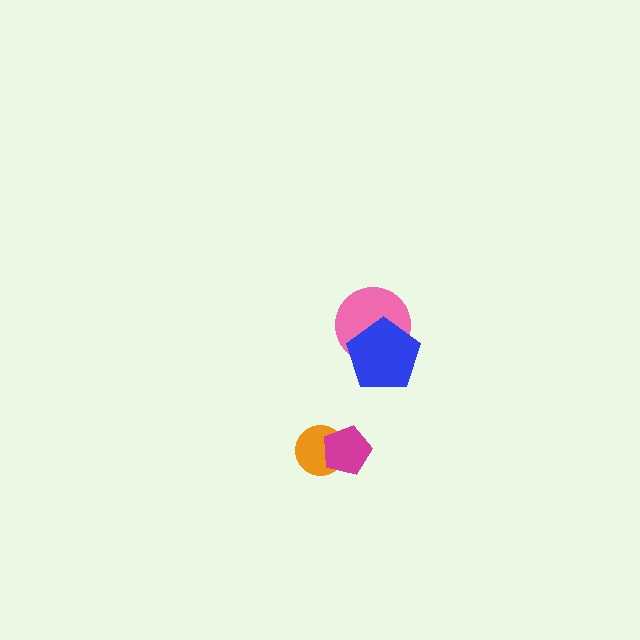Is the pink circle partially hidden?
Yes, it is partially covered by another shape.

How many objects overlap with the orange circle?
1 object overlaps with the orange circle.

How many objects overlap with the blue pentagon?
1 object overlaps with the blue pentagon.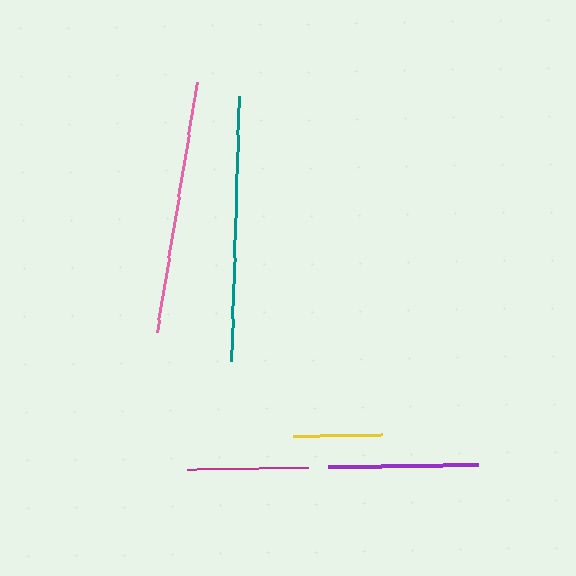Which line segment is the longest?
The teal line is the longest at approximately 265 pixels.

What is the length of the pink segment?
The pink segment is approximately 253 pixels long.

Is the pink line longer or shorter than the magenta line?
The pink line is longer than the magenta line.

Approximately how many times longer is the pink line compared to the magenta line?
The pink line is approximately 2.1 times the length of the magenta line.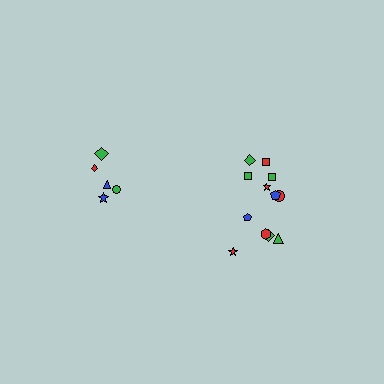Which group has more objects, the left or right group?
The right group.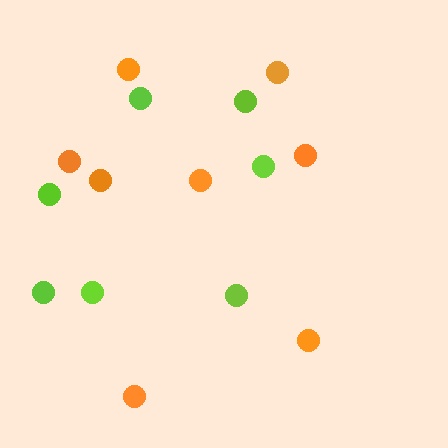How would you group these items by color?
There are 2 groups: one group of lime circles (7) and one group of orange circles (8).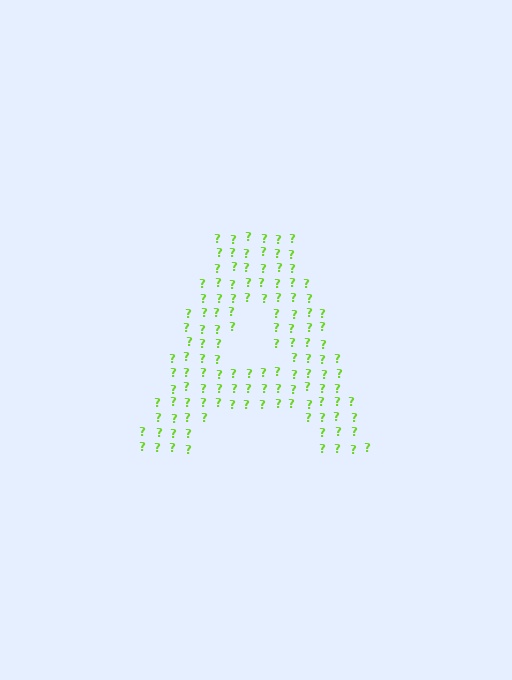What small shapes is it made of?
It is made of small question marks.